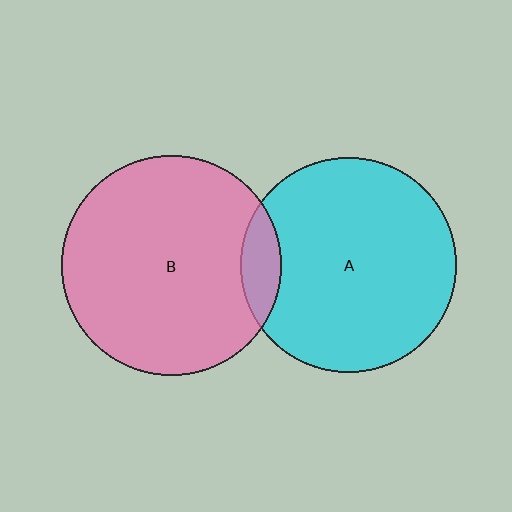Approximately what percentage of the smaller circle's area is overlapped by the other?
Approximately 10%.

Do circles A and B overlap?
Yes.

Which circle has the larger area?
Circle B (pink).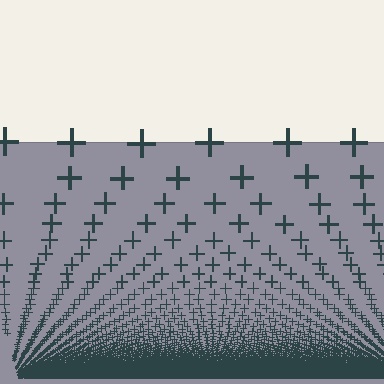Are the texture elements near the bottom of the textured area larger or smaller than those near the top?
Smaller. The gradient is inverted — elements near the bottom are smaller and denser.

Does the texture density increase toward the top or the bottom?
Density increases toward the bottom.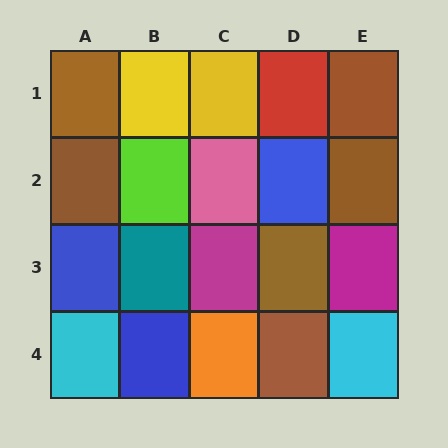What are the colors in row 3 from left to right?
Blue, teal, magenta, brown, magenta.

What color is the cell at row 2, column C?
Pink.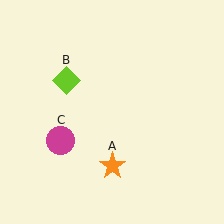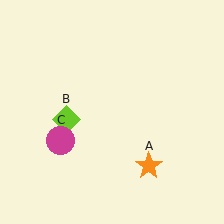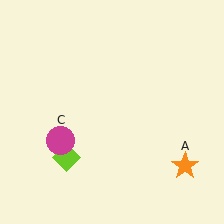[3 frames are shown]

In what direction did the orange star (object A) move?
The orange star (object A) moved right.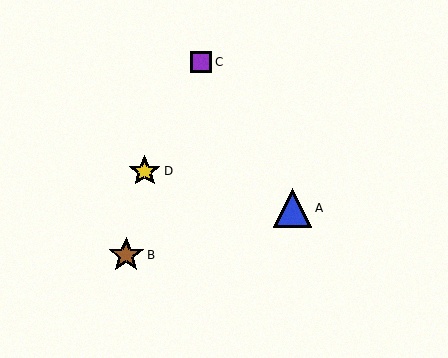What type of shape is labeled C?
Shape C is a purple square.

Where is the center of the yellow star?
The center of the yellow star is at (145, 171).